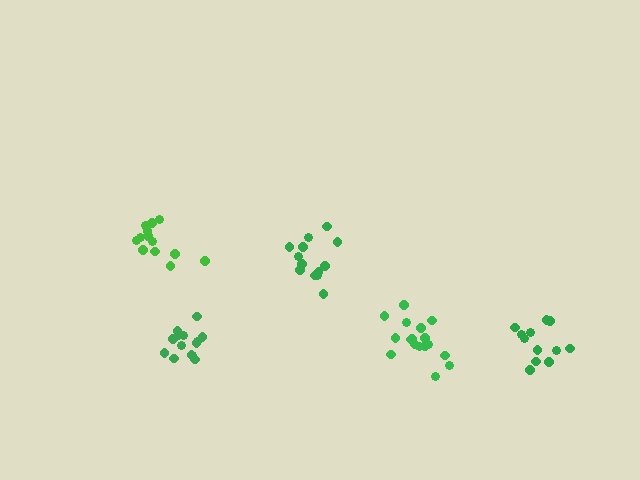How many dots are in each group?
Group 1: 17 dots, Group 2: 14 dots, Group 3: 14 dots, Group 4: 13 dots, Group 5: 12 dots (70 total).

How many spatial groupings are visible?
There are 5 spatial groupings.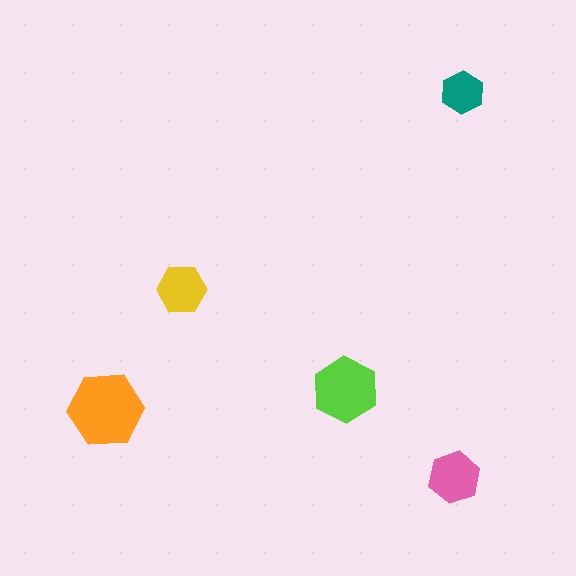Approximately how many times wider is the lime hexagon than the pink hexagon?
About 1.5 times wider.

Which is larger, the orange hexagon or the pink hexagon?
The orange one.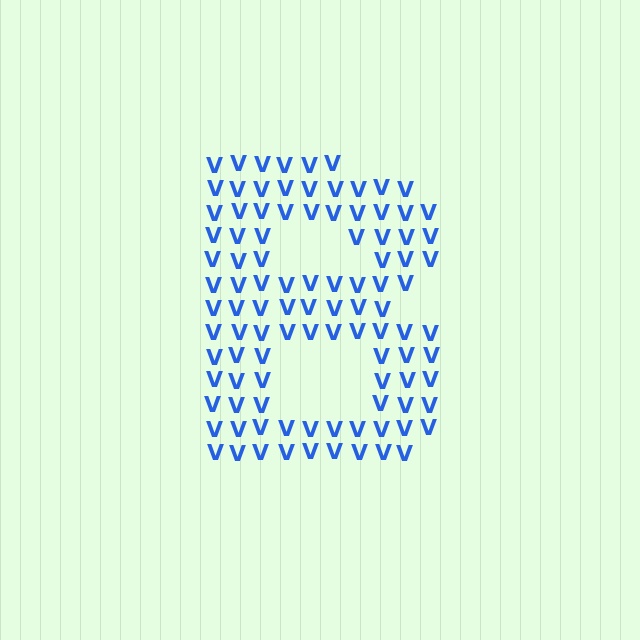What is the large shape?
The large shape is the letter B.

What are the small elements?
The small elements are letter V's.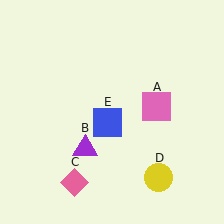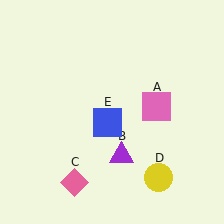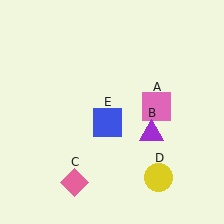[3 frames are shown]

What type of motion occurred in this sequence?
The purple triangle (object B) rotated counterclockwise around the center of the scene.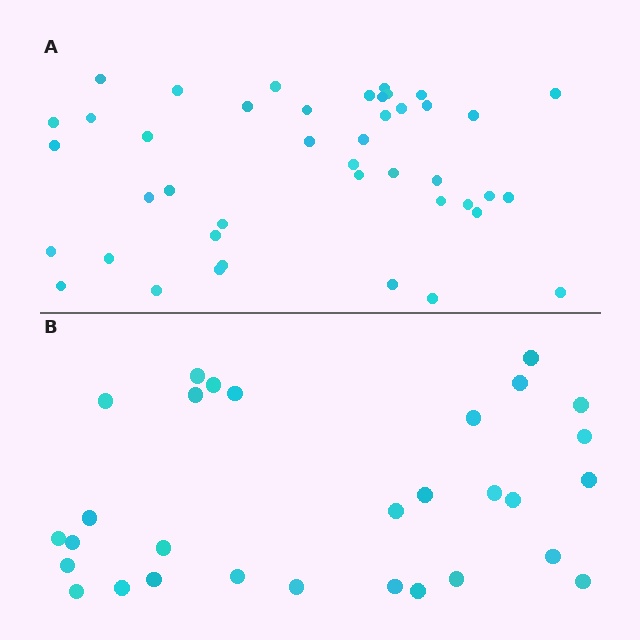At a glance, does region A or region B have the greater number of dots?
Region A (the top region) has more dots.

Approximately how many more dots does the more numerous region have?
Region A has approximately 15 more dots than region B.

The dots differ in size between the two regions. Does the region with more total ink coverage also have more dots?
No. Region B has more total ink coverage because its dots are larger, but region A actually contains more individual dots. Total area can be misleading — the number of items is what matters here.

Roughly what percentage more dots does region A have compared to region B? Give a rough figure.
About 45% more.